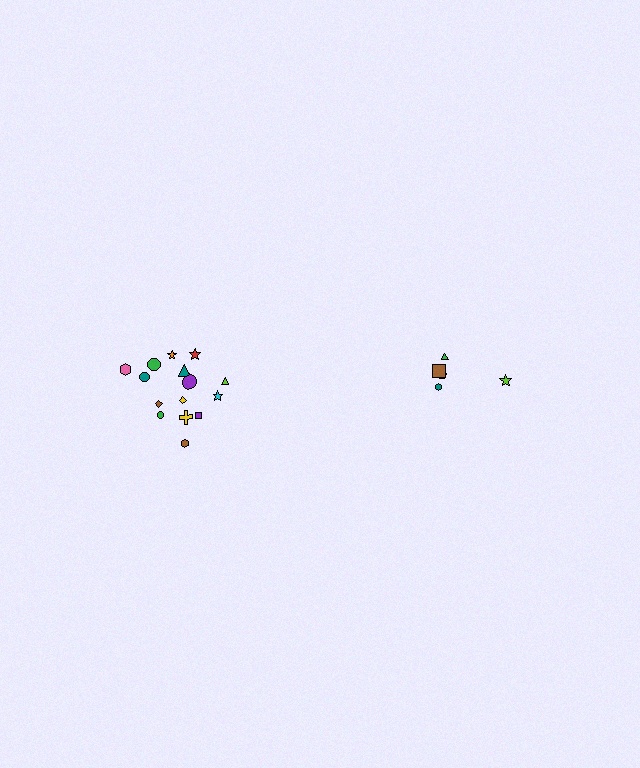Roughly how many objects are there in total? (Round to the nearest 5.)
Roughly 20 objects in total.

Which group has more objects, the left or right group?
The left group.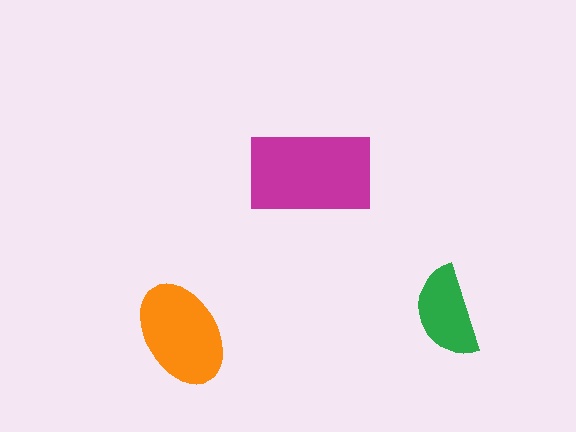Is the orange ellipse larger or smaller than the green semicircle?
Larger.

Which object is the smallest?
The green semicircle.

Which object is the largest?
The magenta rectangle.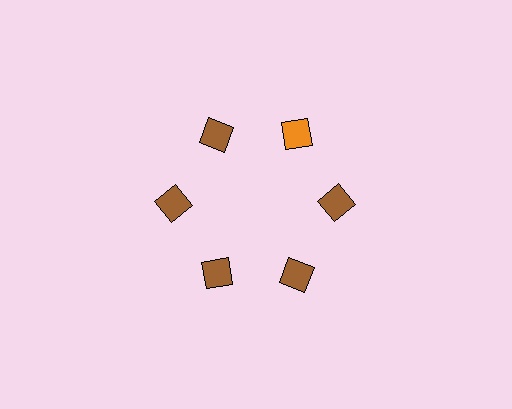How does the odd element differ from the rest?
It has a different color: orange instead of brown.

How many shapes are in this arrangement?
There are 6 shapes arranged in a ring pattern.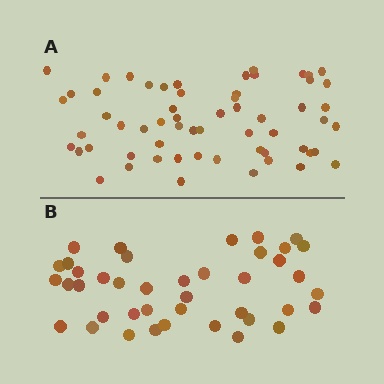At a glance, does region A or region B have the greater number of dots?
Region A (the top region) has more dots.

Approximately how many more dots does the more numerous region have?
Region A has approximately 20 more dots than region B.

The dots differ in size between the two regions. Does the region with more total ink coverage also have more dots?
No. Region B has more total ink coverage because its dots are larger, but region A actually contains more individual dots. Total area can be misleading — the number of items is what matters here.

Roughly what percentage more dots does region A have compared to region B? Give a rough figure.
About 45% more.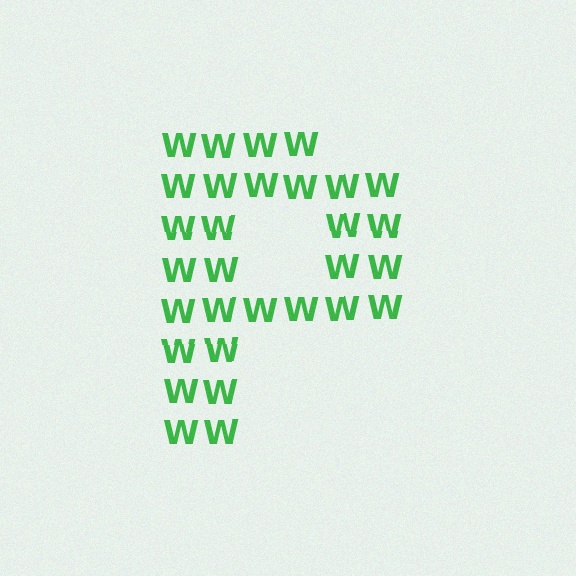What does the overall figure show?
The overall figure shows the letter P.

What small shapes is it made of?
It is made of small letter W's.